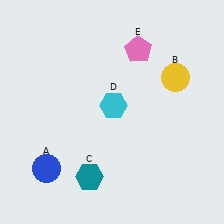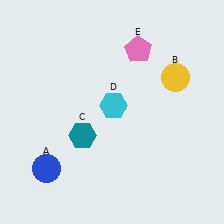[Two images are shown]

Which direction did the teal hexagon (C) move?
The teal hexagon (C) moved up.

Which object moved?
The teal hexagon (C) moved up.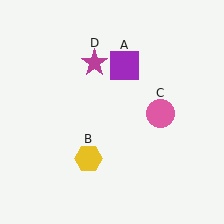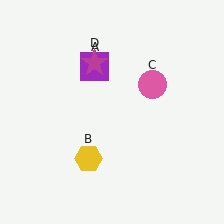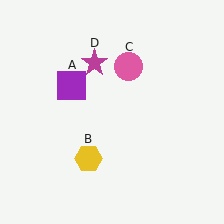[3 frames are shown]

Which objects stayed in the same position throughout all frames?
Yellow hexagon (object B) and magenta star (object D) remained stationary.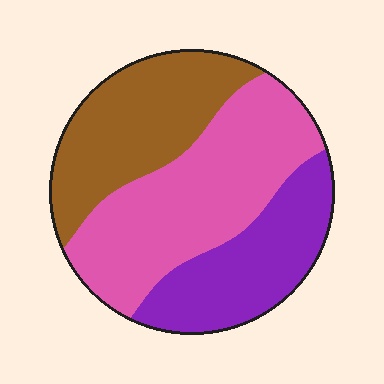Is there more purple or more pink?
Pink.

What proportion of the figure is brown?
Brown takes up between a quarter and a half of the figure.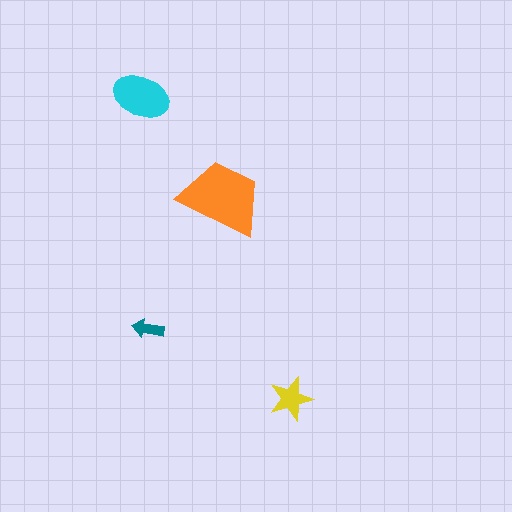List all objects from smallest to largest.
The teal arrow, the yellow star, the cyan ellipse, the orange trapezoid.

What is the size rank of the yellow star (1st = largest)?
3rd.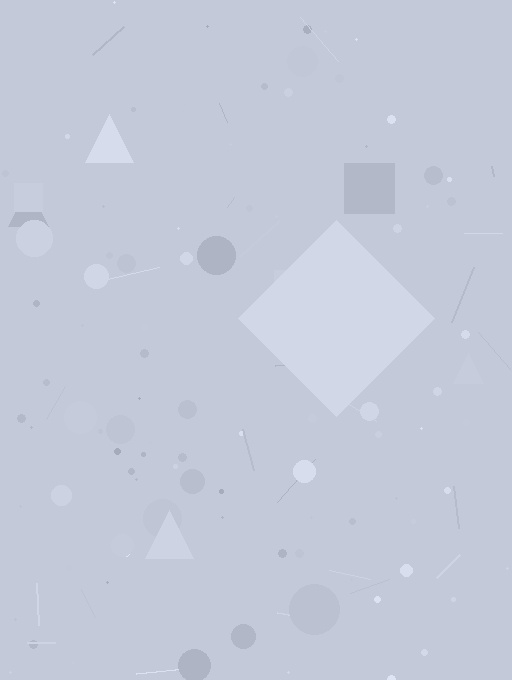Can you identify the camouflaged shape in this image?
The camouflaged shape is a diamond.